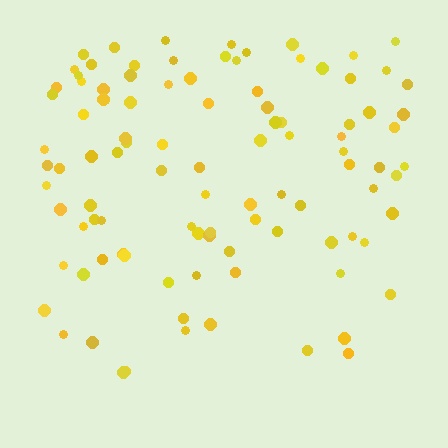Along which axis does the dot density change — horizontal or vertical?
Vertical.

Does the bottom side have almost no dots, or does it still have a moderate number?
Still a moderate number, just noticeably fewer than the top.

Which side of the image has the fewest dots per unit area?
The bottom.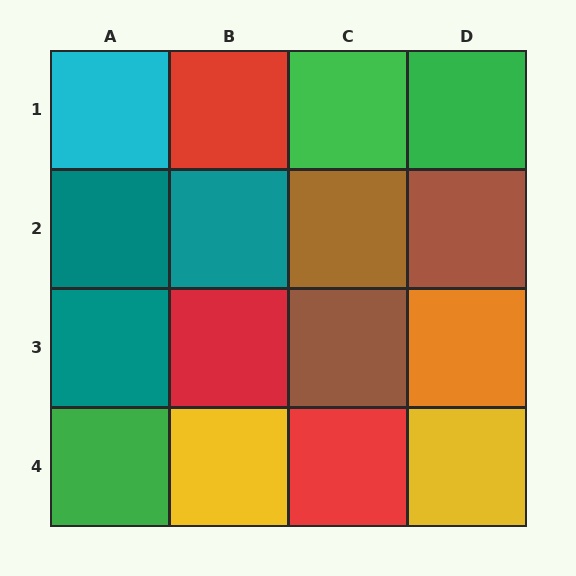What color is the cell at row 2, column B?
Teal.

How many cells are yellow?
2 cells are yellow.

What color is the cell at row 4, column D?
Yellow.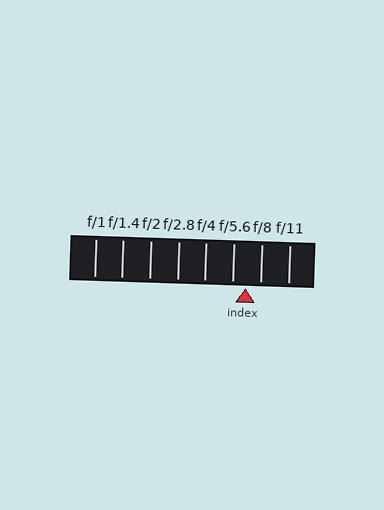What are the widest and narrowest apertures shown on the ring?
The widest aperture shown is f/1 and the narrowest is f/11.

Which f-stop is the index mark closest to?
The index mark is closest to f/5.6.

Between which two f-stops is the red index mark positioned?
The index mark is between f/5.6 and f/8.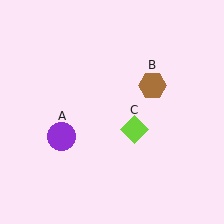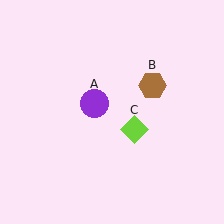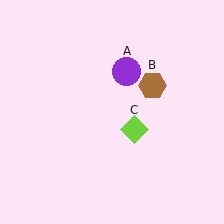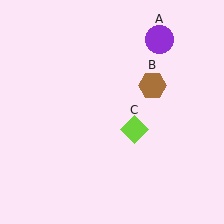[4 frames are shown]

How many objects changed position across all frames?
1 object changed position: purple circle (object A).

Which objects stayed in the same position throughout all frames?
Brown hexagon (object B) and lime diamond (object C) remained stationary.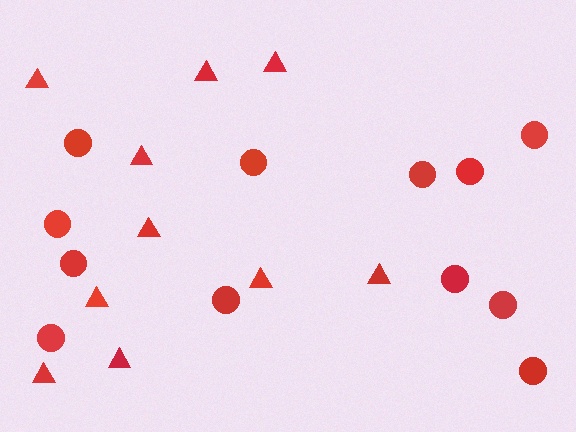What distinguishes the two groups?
There are 2 groups: one group of triangles (10) and one group of circles (12).